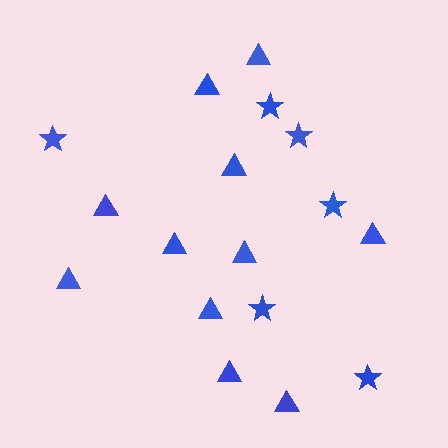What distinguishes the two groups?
There are 2 groups: one group of triangles (11) and one group of stars (6).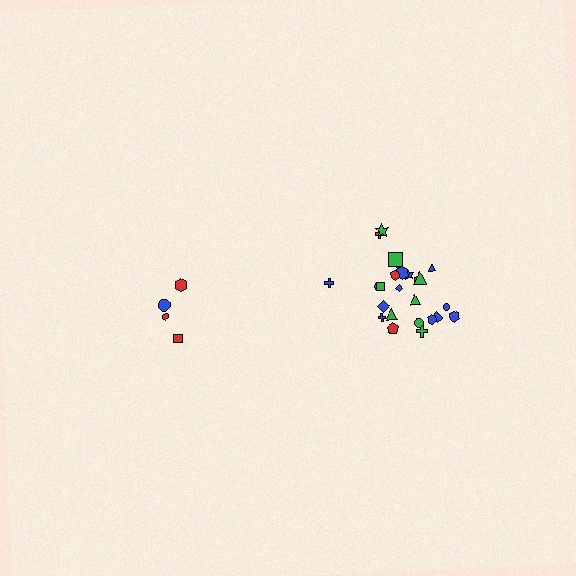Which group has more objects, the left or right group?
The right group.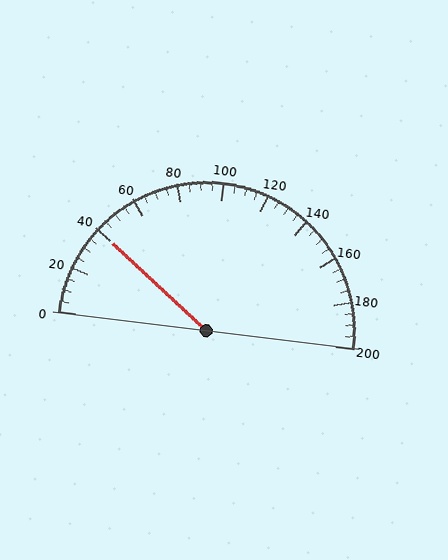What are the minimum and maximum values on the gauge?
The gauge ranges from 0 to 200.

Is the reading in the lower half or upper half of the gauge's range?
The reading is in the lower half of the range (0 to 200).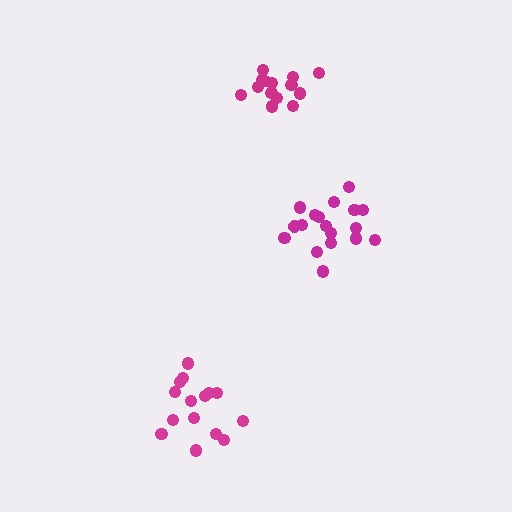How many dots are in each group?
Group 1: 14 dots, Group 2: 15 dots, Group 3: 18 dots (47 total).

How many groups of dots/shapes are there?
There are 3 groups.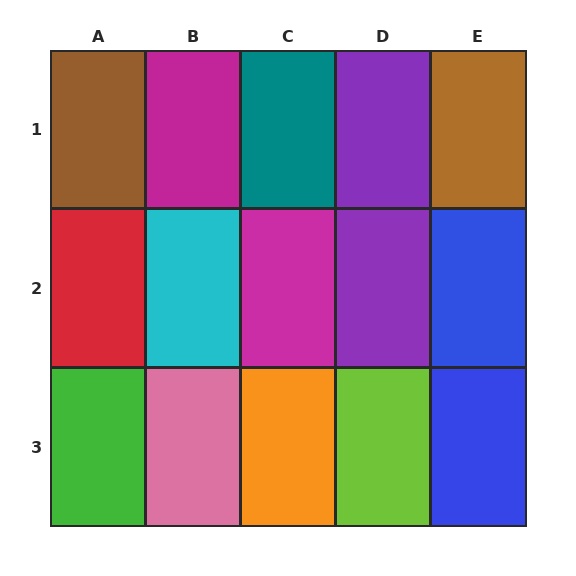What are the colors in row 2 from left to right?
Red, cyan, magenta, purple, blue.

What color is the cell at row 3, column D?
Lime.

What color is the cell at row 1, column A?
Brown.